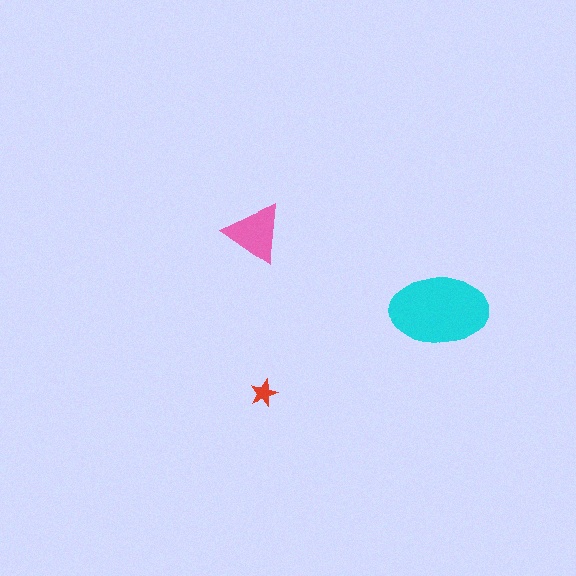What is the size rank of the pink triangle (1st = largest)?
2nd.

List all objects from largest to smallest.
The cyan ellipse, the pink triangle, the red star.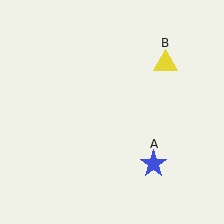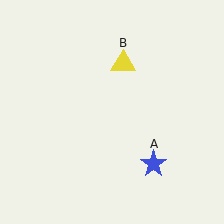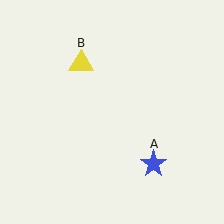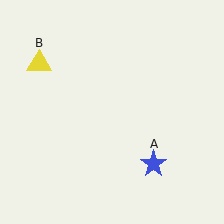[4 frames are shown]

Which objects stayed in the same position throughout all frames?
Blue star (object A) remained stationary.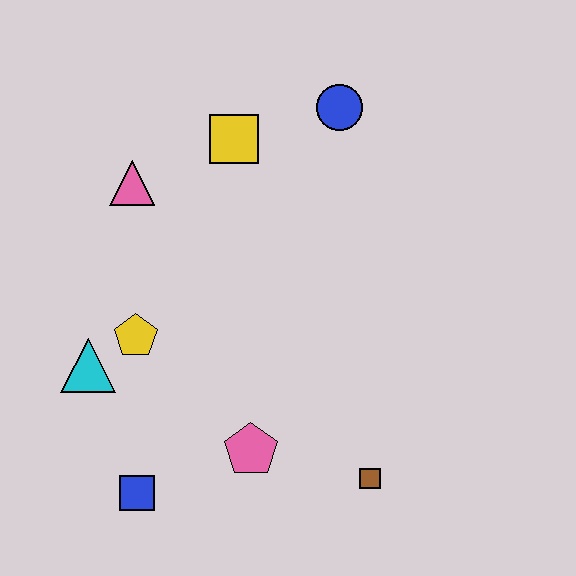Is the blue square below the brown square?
Yes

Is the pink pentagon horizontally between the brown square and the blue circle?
No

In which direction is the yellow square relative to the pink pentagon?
The yellow square is above the pink pentagon.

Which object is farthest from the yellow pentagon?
The blue circle is farthest from the yellow pentagon.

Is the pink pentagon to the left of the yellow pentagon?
No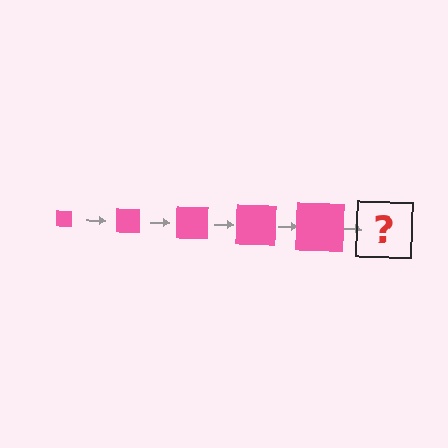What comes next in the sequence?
The next element should be a pink square, larger than the previous one.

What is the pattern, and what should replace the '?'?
The pattern is that the square gets progressively larger each step. The '?' should be a pink square, larger than the previous one.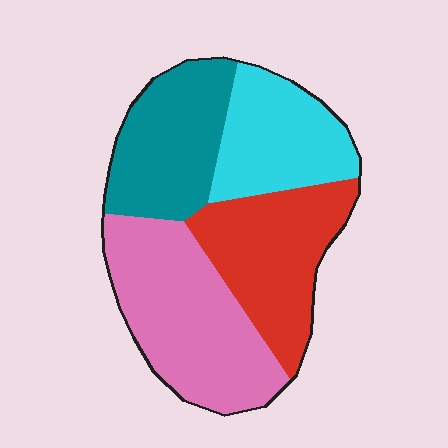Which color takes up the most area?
Pink, at roughly 30%.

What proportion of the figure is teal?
Teal takes up about one fifth (1/5) of the figure.